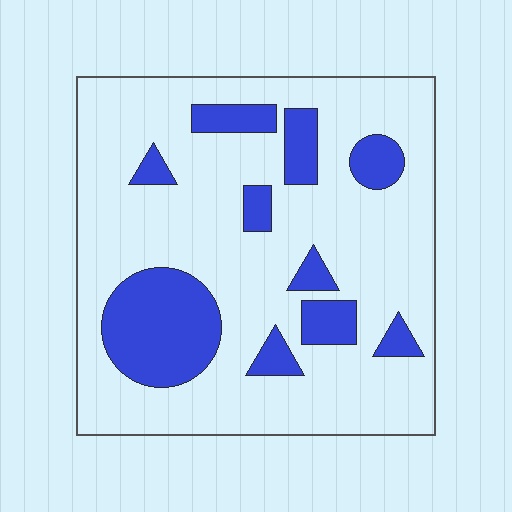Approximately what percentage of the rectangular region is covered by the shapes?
Approximately 20%.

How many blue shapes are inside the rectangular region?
10.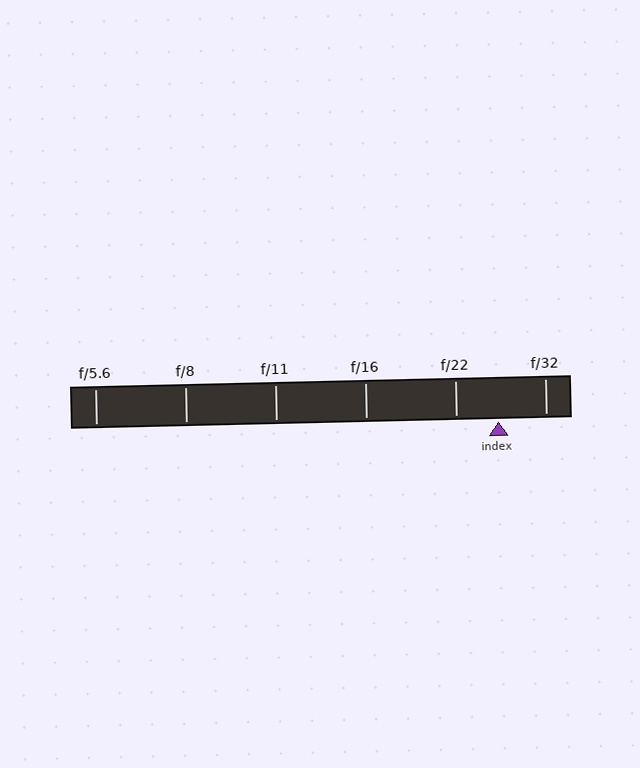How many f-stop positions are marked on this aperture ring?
There are 6 f-stop positions marked.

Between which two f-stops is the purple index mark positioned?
The index mark is between f/22 and f/32.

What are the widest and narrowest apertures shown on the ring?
The widest aperture shown is f/5.6 and the narrowest is f/32.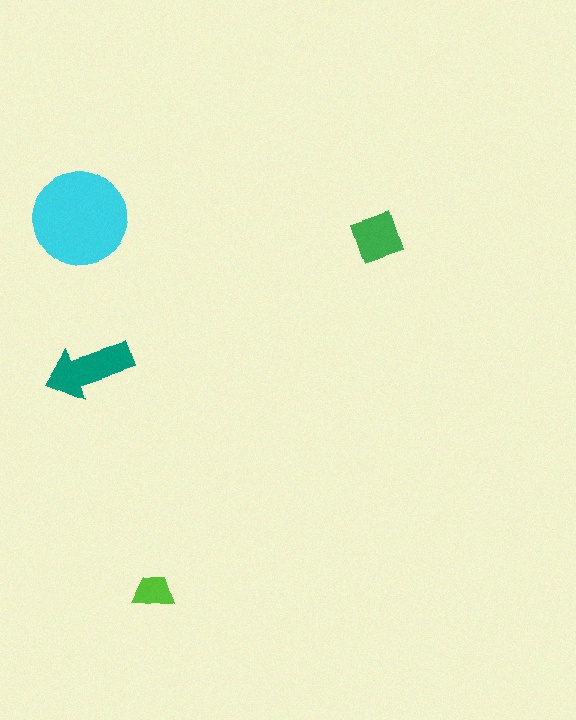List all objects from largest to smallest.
The cyan circle, the teal arrow, the green square, the lime trapezoid.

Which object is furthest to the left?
The cyan circle is leftmost.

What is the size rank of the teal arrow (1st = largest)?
2nd.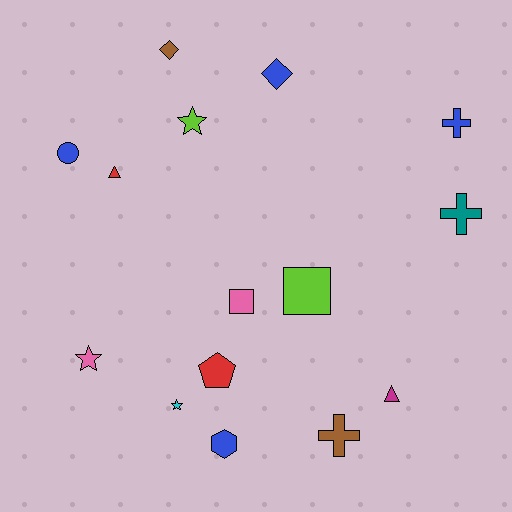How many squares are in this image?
There are 2 squares.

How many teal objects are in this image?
There is 1 teal object.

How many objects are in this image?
There are 15 objects.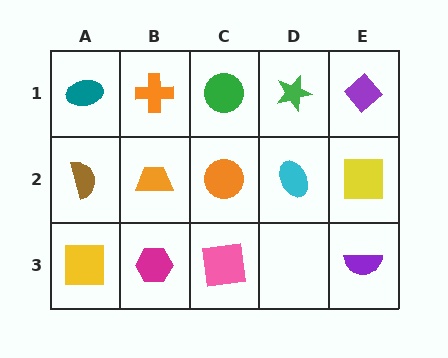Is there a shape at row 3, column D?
No, that cell is empty.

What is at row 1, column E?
A purple diamond.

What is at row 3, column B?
A magenta hexagon.